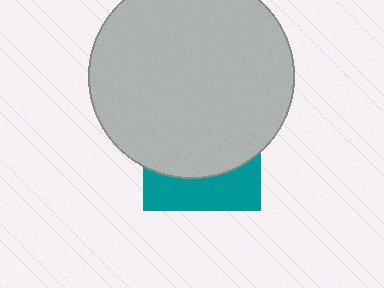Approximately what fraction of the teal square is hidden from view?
Roughly 67% of the teal square is hidden behind the light gray circle.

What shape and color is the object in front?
The object in front is a light gray circle.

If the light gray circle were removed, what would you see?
You would see the complete teal square.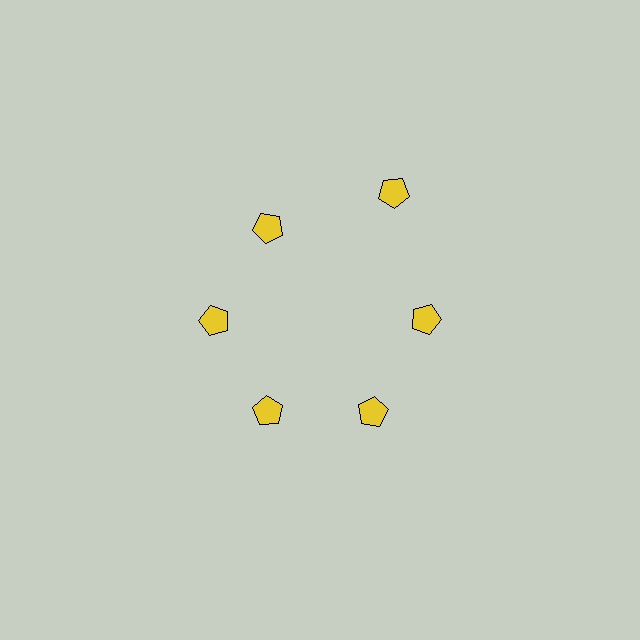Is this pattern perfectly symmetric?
No. The 6 yellow pentagons are arranged in a ring, but one element near the 1 o'clock position is pushed outward from the center, breaking the 6-fold rotational symmetry.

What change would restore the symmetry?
The symmetry would be restored by moving it inward, back onto the ring so that all 6 pentagons sit at equal angles and equal distance from the center.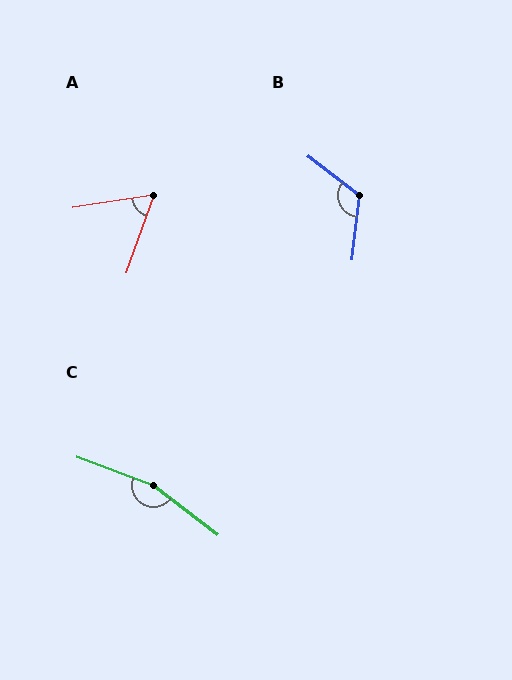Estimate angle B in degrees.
Approximately 121 degrees.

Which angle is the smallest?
A, at approximately 62 degrees.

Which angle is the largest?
C, at approximately 163 degrees.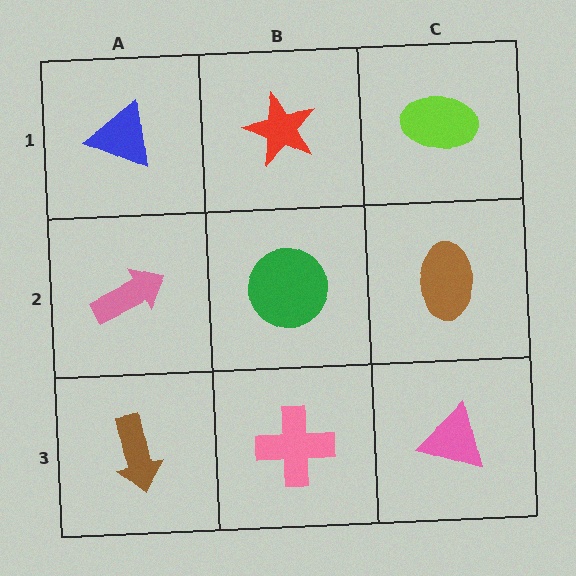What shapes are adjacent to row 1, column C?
A brown ellipse (row 2, column C), a red star (row 1, column B).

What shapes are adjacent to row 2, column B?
A red star (row 1, column B), a pink cross (row 3, column B), a pink arrow (row 2, column A), a brown ellipse (row 2, column C).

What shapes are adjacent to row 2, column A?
A blue triangle (row 1, column A), a brown arrow (row 3, column A), a green circle (row 2, column B).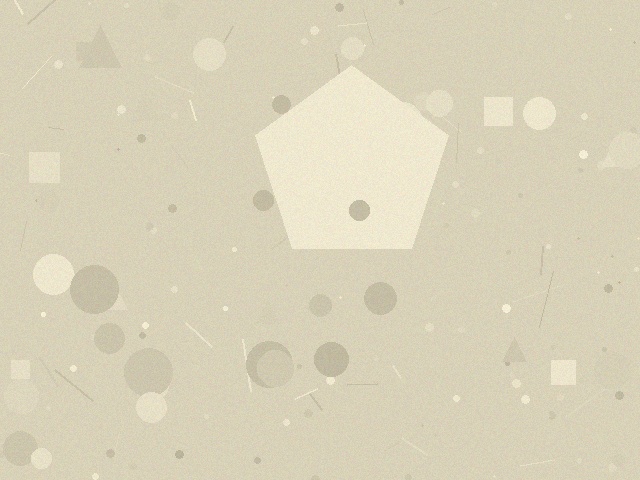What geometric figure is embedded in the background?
A pentagon is embedded in the background.